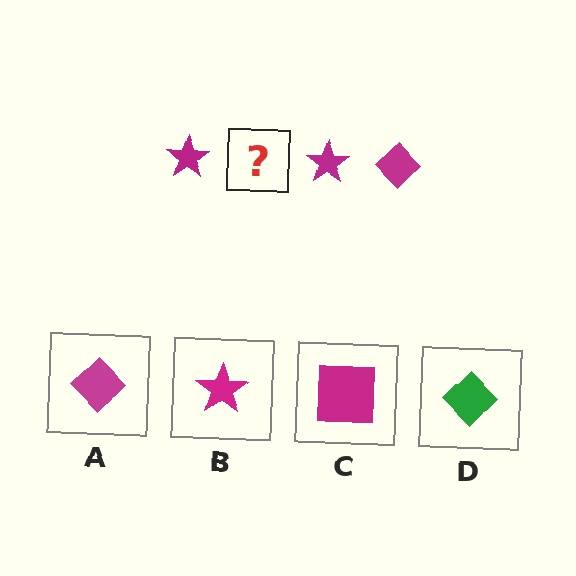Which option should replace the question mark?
Option A.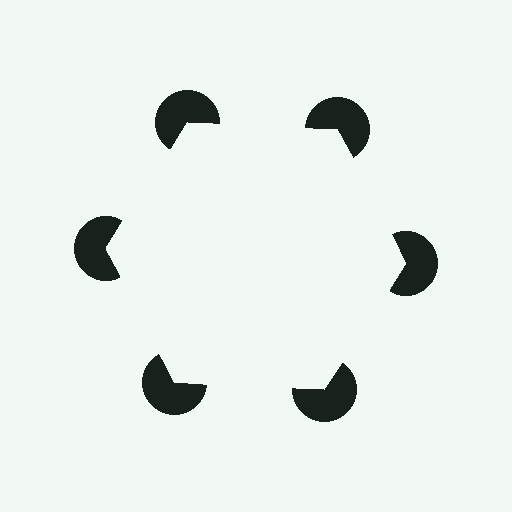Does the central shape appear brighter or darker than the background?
It typically appears slightly brighter than the background, even though no actual brightness change is drawn.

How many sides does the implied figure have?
6 sides.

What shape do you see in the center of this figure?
An illusory hexagon — its edges are inferred from the aligned wedge cuts in the pac-man discs, not physically drawn.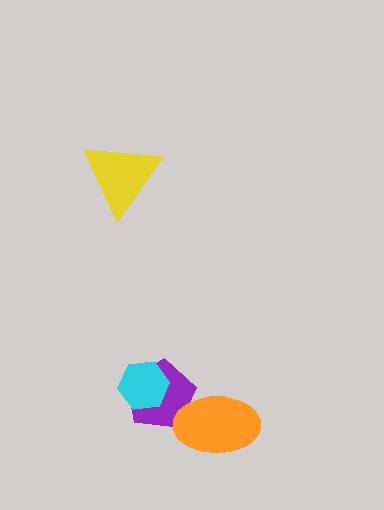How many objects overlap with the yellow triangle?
0 objects overlap with the yellow triangle.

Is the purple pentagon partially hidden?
Yes, it is partially covered by another shape.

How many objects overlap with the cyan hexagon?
1 object overlaps with the cyan hexagon.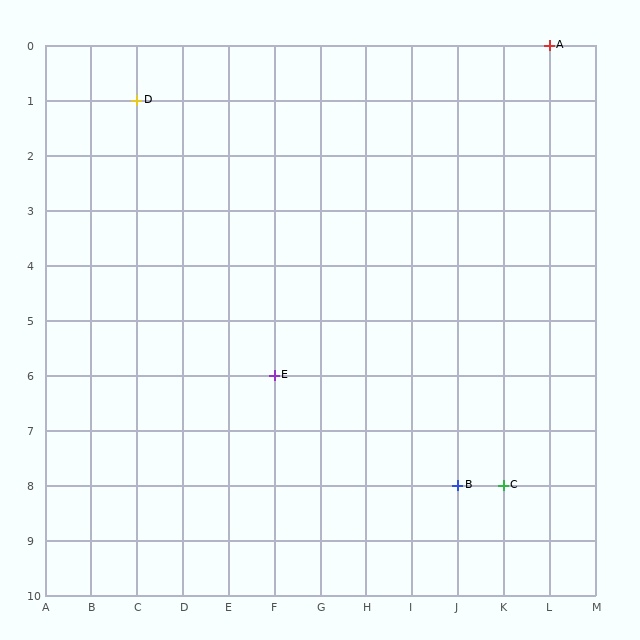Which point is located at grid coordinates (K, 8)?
Point C is at (K, 8).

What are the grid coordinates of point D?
Point D is at grid coordinates (C, 1).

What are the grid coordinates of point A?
Point A is at grid coordinates (L, 0).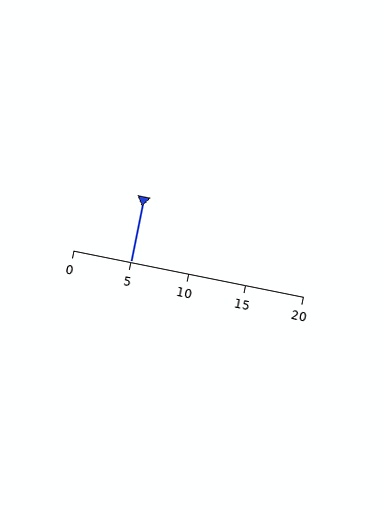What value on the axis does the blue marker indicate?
The marker indicates approximately 5.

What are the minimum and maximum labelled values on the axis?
The axis runs from 0 to 20.